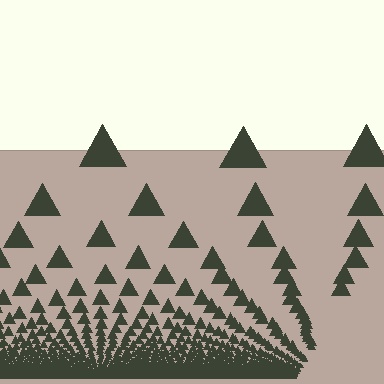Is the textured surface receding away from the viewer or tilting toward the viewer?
The surface appears to tilt toward the viewer. Texture elements get larger and sparser toward the top.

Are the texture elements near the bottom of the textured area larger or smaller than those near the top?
Smaller. The gradient is inverted — elements near the bottom are smaller and denser.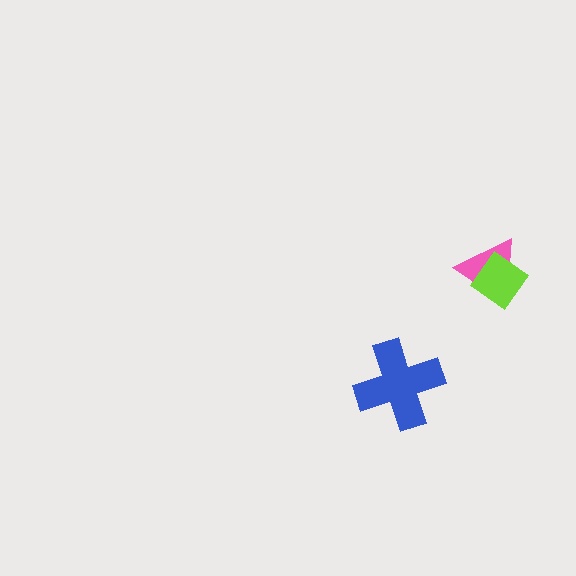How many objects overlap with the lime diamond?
1 object overlaps with the lime diamond.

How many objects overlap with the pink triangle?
1 object overlaps with the pink triangle.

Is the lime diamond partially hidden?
No, no other shape covers it.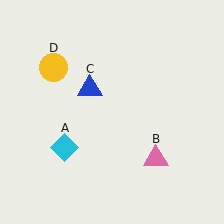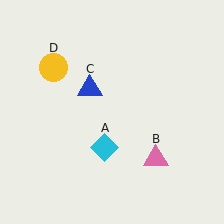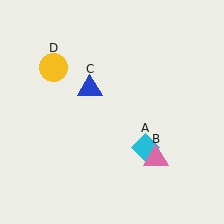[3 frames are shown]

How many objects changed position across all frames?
1 object changed position: cyan diamond (object A).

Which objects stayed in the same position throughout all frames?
Pink triangle (object B) and blue triangle (object C) and yellow circle (object D) remained stationary.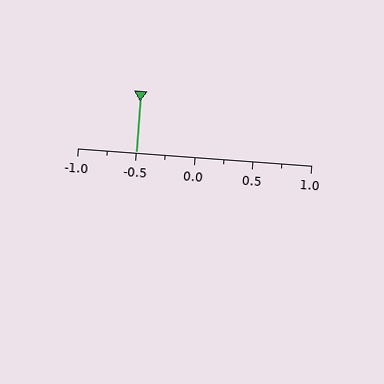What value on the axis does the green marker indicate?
The marker indicates approximately -0.5.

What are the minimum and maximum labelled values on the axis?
The axis runs from -1.0 to 1.0.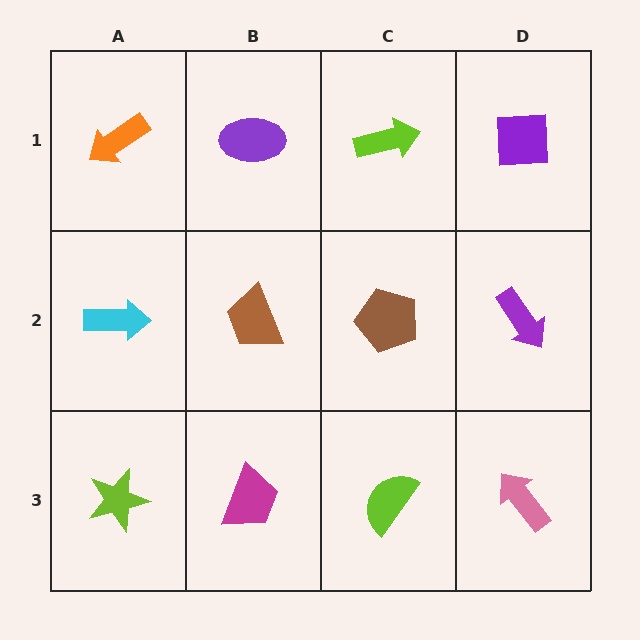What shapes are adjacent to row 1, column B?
A brown trapezoid (row 2, column B), an orange arrow (row 1, column A), a lime arrow (row 1, column C).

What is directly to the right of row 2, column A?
A brown trapezoid.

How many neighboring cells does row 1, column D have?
2.